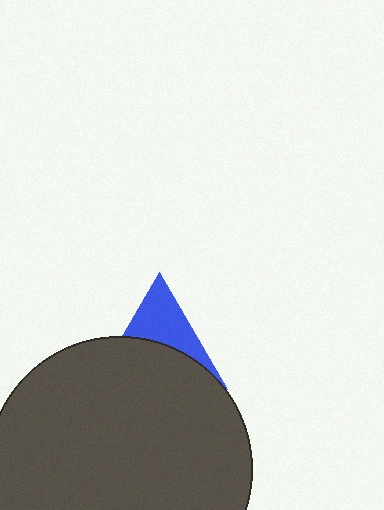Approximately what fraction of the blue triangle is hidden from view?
Roughly 58% of the blue triangle is hidden behind the dark gray circle.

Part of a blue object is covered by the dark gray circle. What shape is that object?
It is a triangle.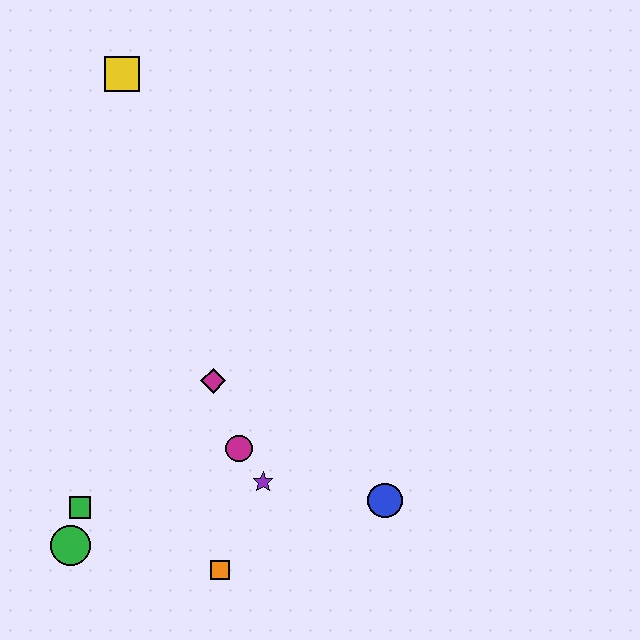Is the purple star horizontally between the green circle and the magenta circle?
No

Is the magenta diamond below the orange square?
No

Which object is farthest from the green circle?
The yellow square is farthest from the green circle.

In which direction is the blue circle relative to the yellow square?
The blue circle is below the yellow square.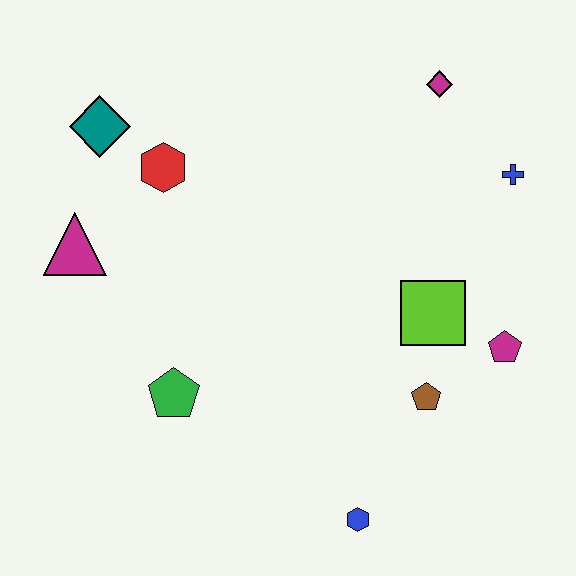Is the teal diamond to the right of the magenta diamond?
No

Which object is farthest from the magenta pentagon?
The teal diamond is farthest from the magenta pentagon.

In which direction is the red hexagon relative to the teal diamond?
The red hexagon is to the right of the teal diamond.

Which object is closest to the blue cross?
The magenta diamond is closest to the blue cross.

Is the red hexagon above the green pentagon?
Yes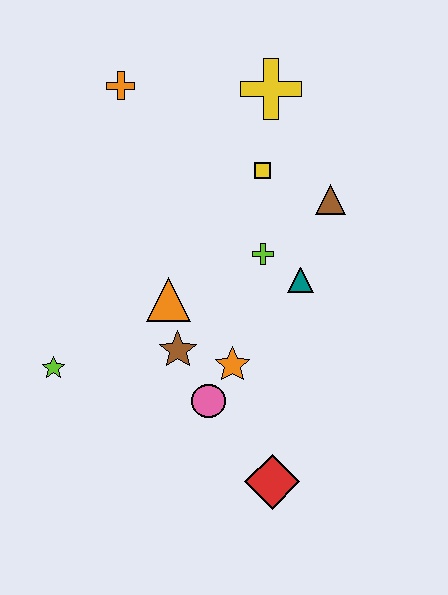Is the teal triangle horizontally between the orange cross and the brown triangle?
Yes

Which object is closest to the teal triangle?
The lime cross is closest to the teal triangle.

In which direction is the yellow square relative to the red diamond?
The yellow square is above the red diamond.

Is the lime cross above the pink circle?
Yes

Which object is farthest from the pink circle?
The orange cross is farthest from the pink circle.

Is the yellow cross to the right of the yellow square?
Yes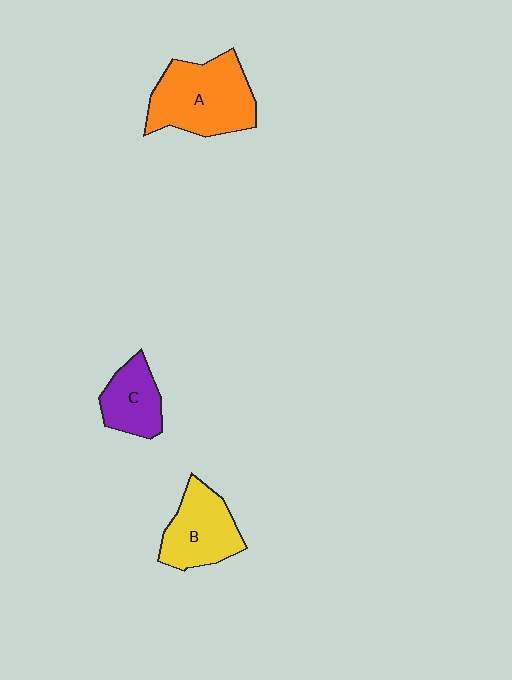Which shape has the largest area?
Shape A (orange).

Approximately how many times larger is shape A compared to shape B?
Approximately 1.4 times.